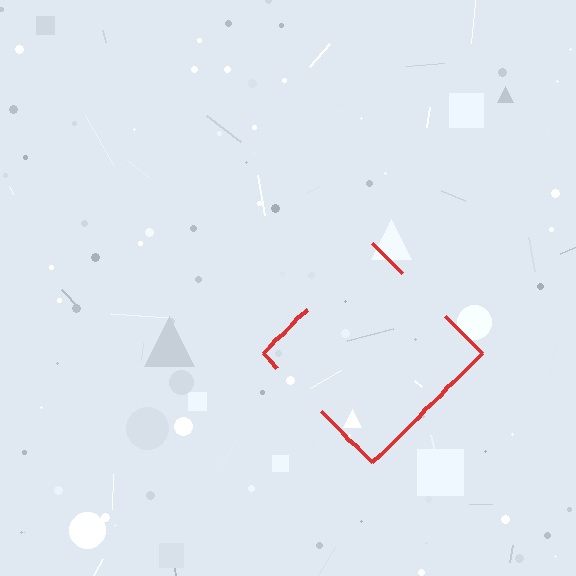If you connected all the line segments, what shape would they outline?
They would outline a diamond.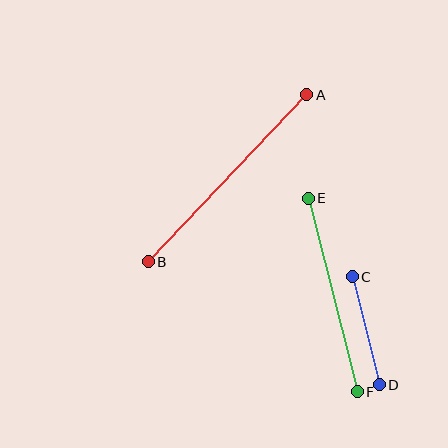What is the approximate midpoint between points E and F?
The midpoint is at approximately (333, 295) pixels.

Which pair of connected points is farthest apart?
Points A and B are farthest apart.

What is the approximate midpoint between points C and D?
The midpoint is at approximately (366, 331) pixels.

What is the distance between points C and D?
The distance is approximately 111 pixels.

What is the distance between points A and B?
The distance is approximately 230 pixels.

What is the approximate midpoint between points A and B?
The midpoint is at approximately (227, 178) pixels.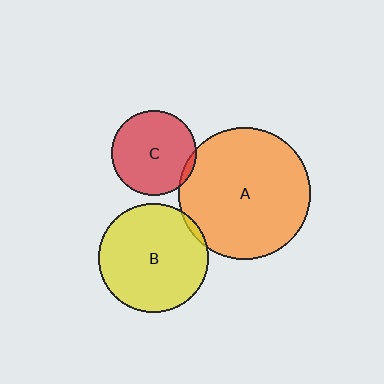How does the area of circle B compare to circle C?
Approximately 1.6 times.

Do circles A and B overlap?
Yes.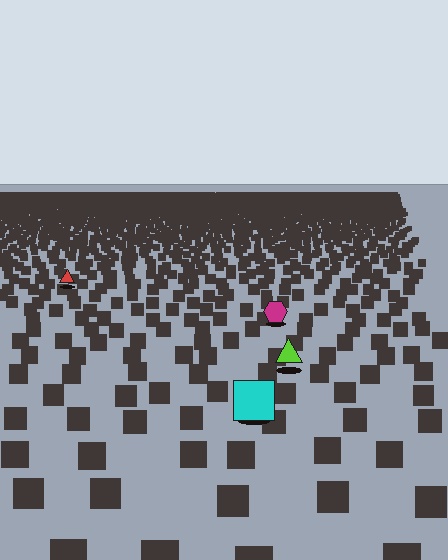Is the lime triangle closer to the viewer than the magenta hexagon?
Yes. The lime triangle is closer — you can tell from the texture gradient: the ground texture is coarser near it.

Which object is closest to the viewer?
The cyan square is closest. The texture marks near it are larger and more spread out.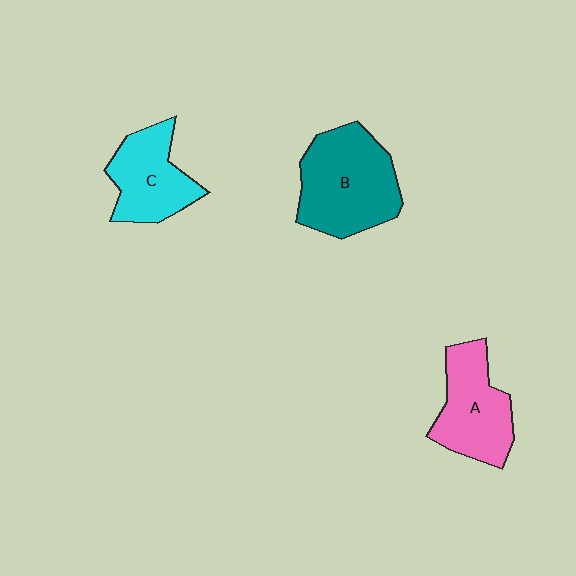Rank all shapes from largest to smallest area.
From largest to smallest: B (teal), A (pink), C (cyan).